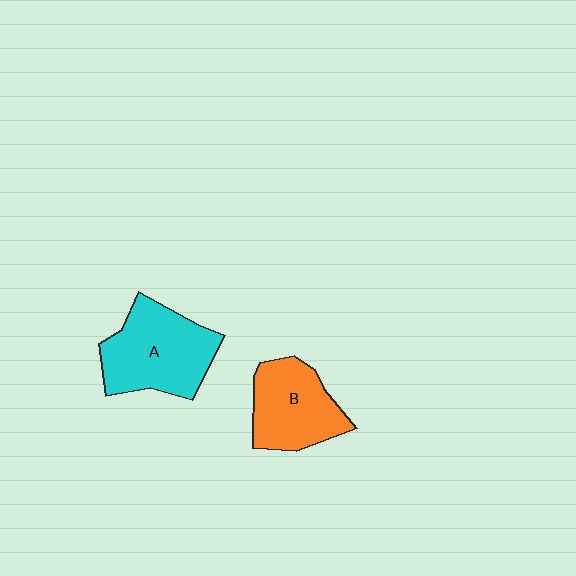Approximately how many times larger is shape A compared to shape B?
Approximately 1.2 times.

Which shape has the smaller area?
Shape B (orange).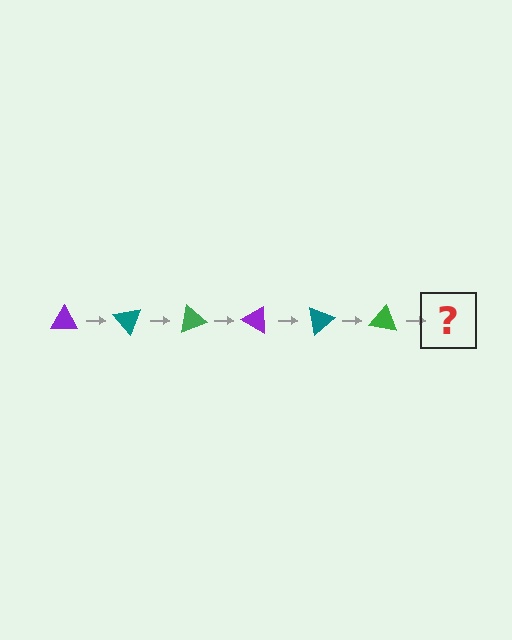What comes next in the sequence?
The next element should be a purple triangle, rotated 300 degrees from the start.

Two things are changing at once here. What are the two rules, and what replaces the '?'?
The two rules are that it rotates 50 degrees each step and the color cycles through purple, teal, and green. The '?' should be a purple triangle, rotated 300 degrees from the start.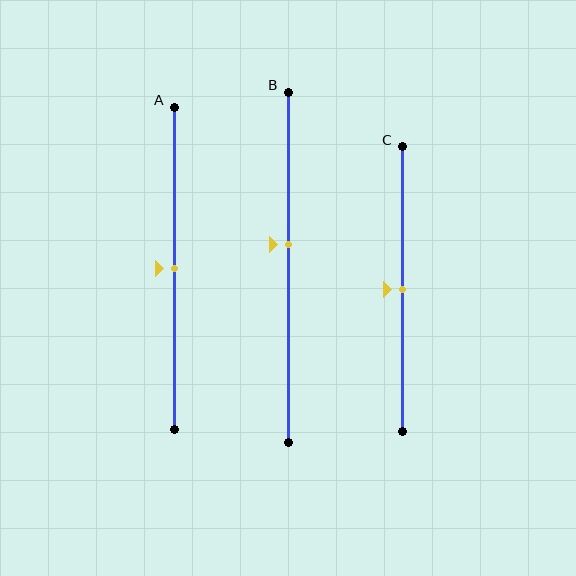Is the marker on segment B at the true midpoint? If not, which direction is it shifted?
No, the marker on segment B is shifted upward by about 7% of the segment length.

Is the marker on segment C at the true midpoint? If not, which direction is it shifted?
Yes, the marker on segment C is at the true midpoint.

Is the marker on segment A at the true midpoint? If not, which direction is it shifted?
Yes, the marker on segment A is at the true midpoint.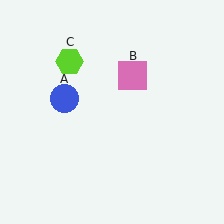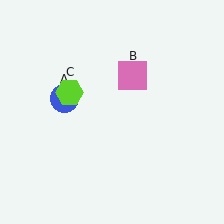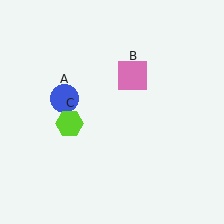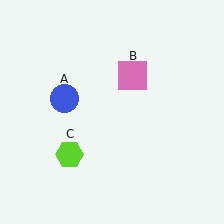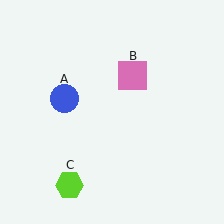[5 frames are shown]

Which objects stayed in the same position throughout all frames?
Blue circle (object A) and pink square (object B) remained stationary.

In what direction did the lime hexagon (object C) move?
The lime hexagon (object C) moved down.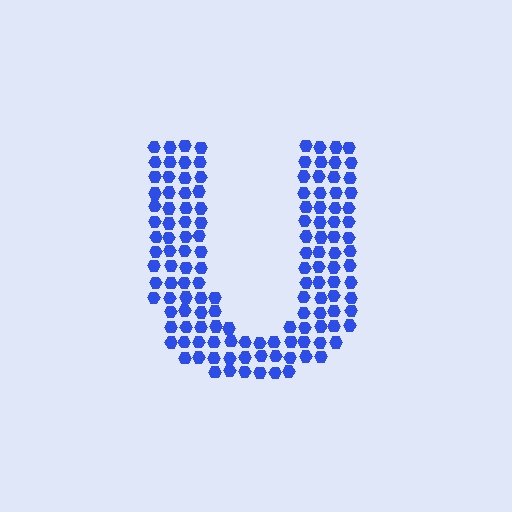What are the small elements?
The small elements are hexagons.